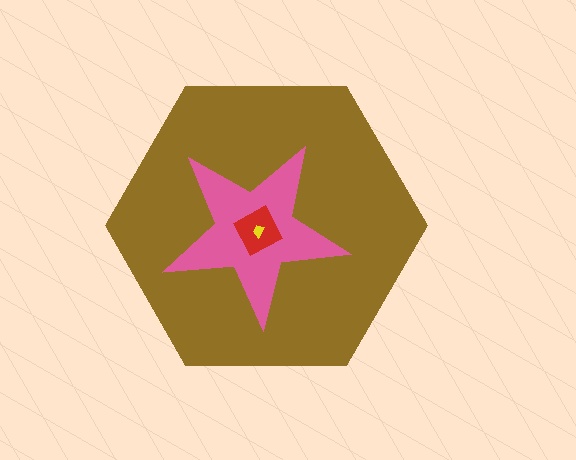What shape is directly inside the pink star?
The red diamond.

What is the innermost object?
The yellow trapezoid.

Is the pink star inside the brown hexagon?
Yes.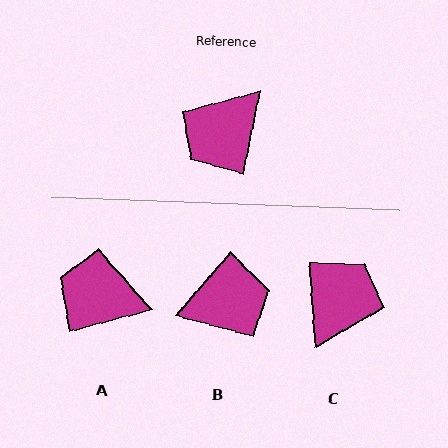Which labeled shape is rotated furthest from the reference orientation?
C, about 165 degrees away.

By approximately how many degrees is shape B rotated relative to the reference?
Approximately 150 degrees counter-clockwise.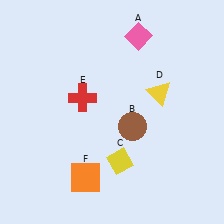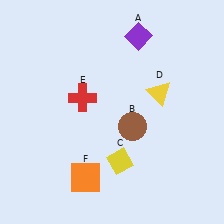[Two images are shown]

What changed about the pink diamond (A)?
In Image 1, A is pink. In Image 2, it changed to purple.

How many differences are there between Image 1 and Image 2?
There is 1 difference between the two images.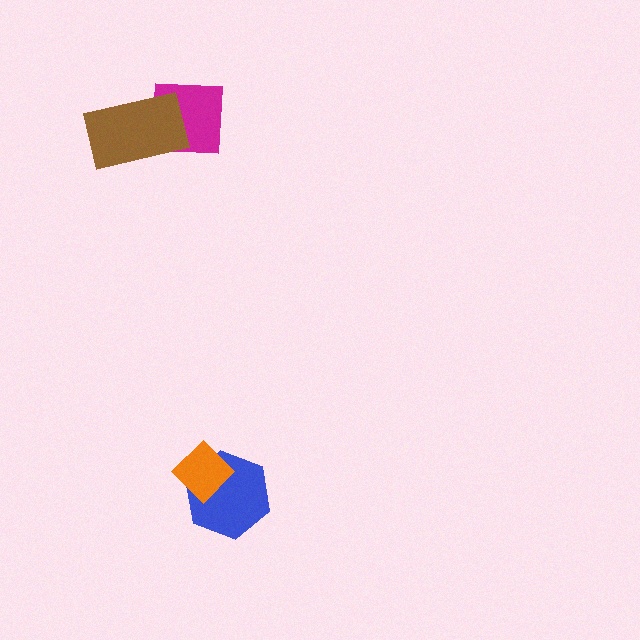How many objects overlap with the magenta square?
1 object overlaps with the magenta square.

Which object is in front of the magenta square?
The brown rectangle is in front of the magenta square.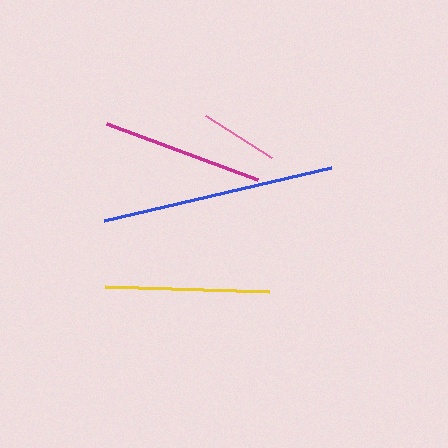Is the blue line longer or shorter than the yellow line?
The blue line is longer than the yellow line.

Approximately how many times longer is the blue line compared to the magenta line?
The blue line is approximately 1.4 times the length of the magenta line.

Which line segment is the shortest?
The pink line is the shortest at approximately 78 pixels.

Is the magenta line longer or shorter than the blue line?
The blue line is longer than the magenta line.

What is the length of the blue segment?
The blue segment is approximately 233 pixels long.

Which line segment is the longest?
The blue line is the longest at approximately 233 pixels.